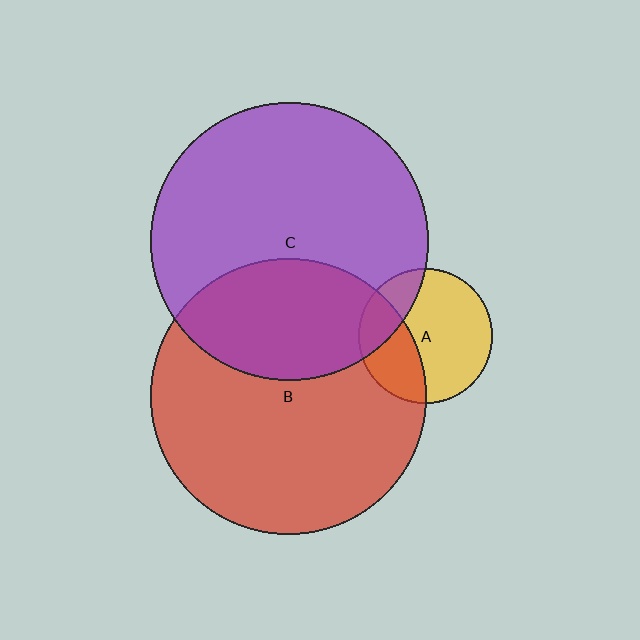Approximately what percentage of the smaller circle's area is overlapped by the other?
Approximately 35%.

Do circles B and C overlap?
Yes.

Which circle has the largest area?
Circle C (purple).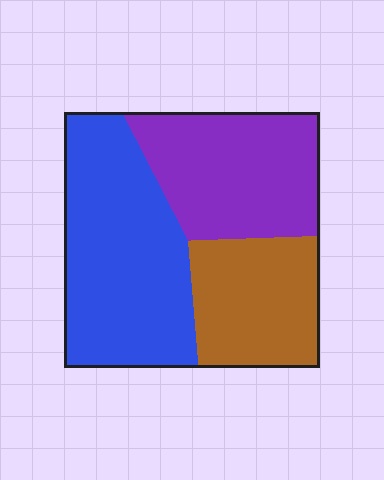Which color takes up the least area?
Brown, at roughly 25%.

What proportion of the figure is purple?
Purple takes up between a sixth and a third of the figure.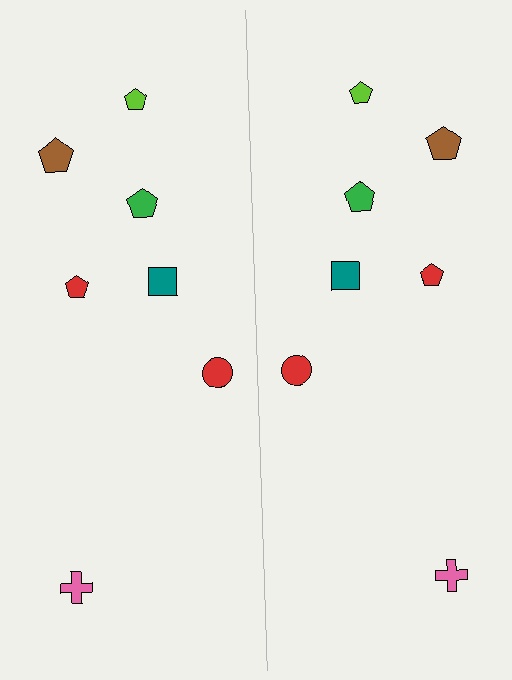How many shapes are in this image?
There are 14 shapes in this image.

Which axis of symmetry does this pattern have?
The pattern has a vertical axis of symmetry running through the center of the image.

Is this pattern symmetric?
Yes, this pattern has bilateral (reflection) symmetry.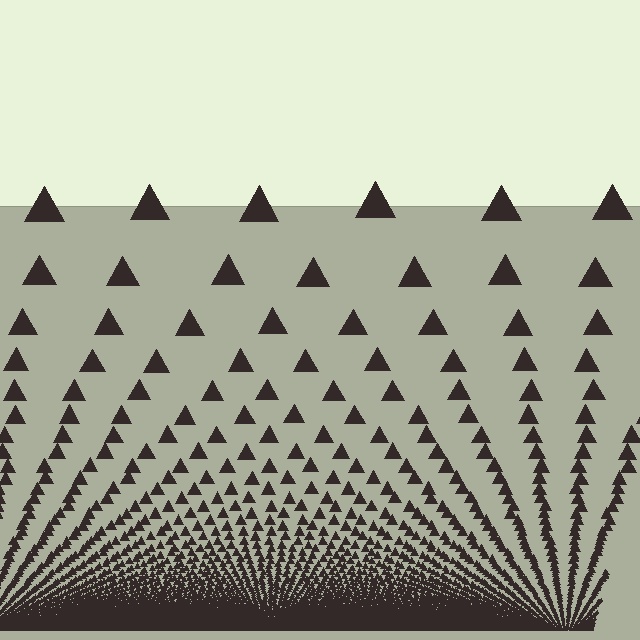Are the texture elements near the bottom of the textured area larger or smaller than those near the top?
Smaller. The gradient is inverted — elements near the bottom are smaller and denser.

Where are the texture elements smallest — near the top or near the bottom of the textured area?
Near the bottom.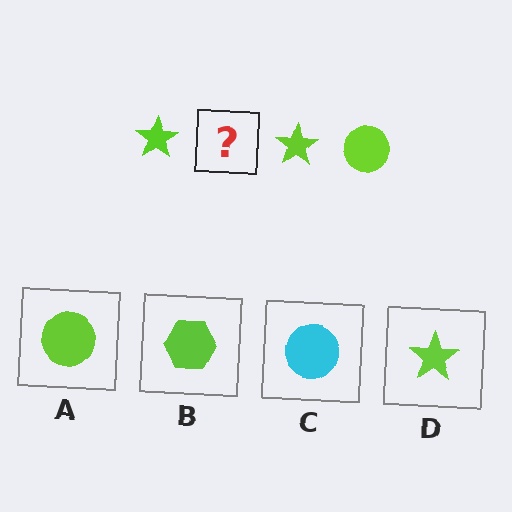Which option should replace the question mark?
Option A.